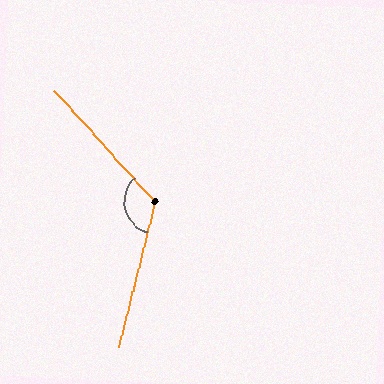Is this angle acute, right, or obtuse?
It is obtuse.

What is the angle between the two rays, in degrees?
Approximately 123 degrees.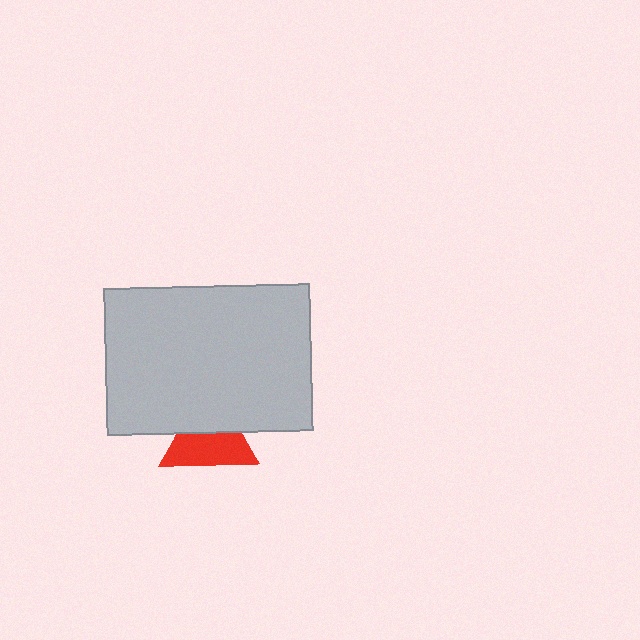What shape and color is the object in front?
The object in front is a light gray rectangle.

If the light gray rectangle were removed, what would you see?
You would see the complete red triangle.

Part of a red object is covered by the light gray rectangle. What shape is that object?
It is a triangle.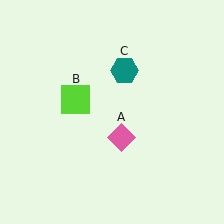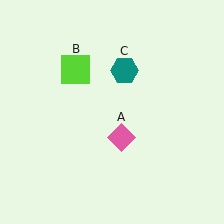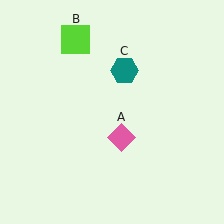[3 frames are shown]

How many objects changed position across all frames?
1 object changed position: lime square (object B).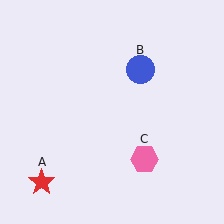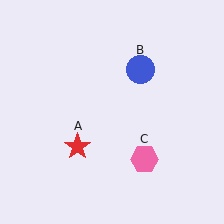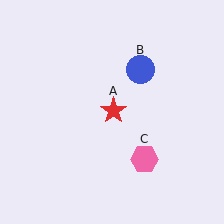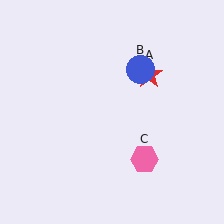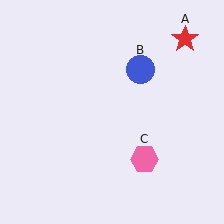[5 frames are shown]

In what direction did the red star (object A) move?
The red star (object A) moved up and to the right.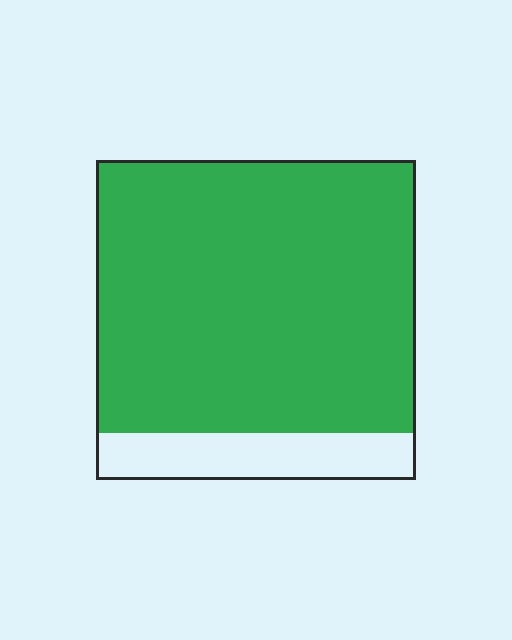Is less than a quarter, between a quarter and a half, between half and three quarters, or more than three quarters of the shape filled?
More than three quarters.